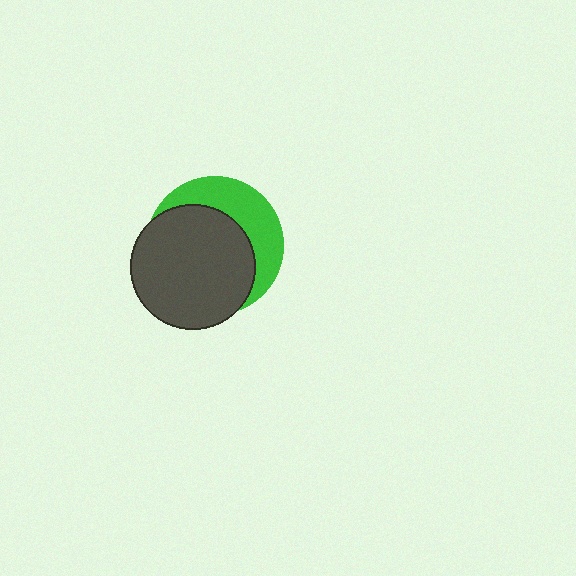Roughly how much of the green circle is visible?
A small part of it is visible (roughly 36%).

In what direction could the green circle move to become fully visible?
The green circle could move toward the upper-right. That would shift it out from behind the dark gray circle entirely.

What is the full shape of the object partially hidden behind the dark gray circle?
The partially hidden object is a green circle.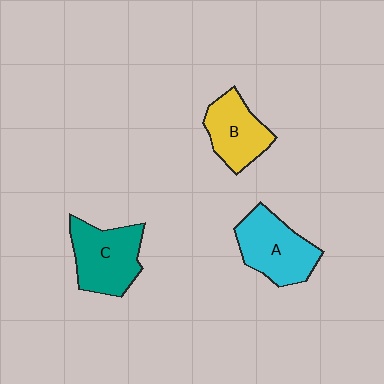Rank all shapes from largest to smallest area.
From largest to smallest: C (teal), A (cyan), B (yellow).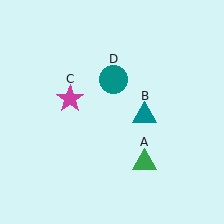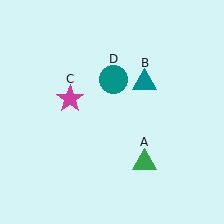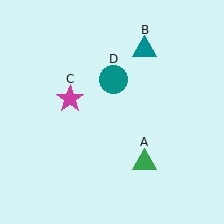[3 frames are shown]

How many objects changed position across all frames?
1 object changed position: teal triangle (object B).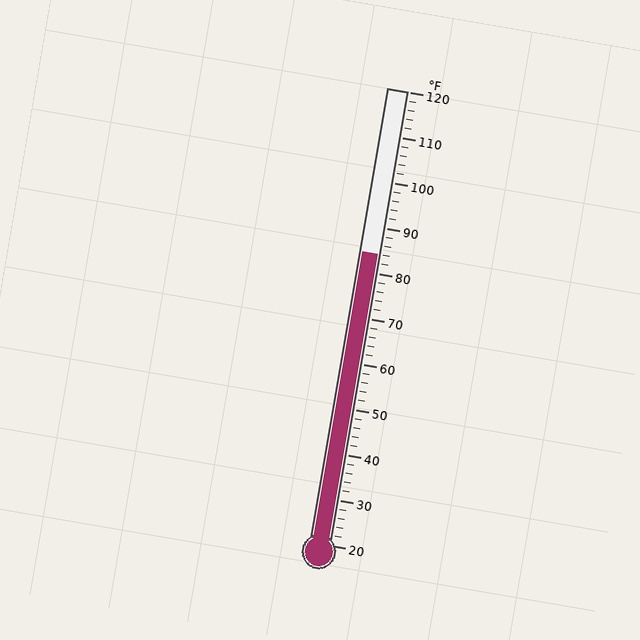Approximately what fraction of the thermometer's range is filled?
The thermometer is filled to approximately 65% of its range.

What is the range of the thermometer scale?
The thermometer scale ranges from 20°F to 120°F.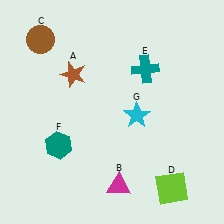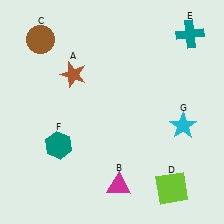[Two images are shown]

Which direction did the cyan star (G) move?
The cyan star (G) moved right.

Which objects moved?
The objects that moved are: the teal cross (E), the cyan star (G).